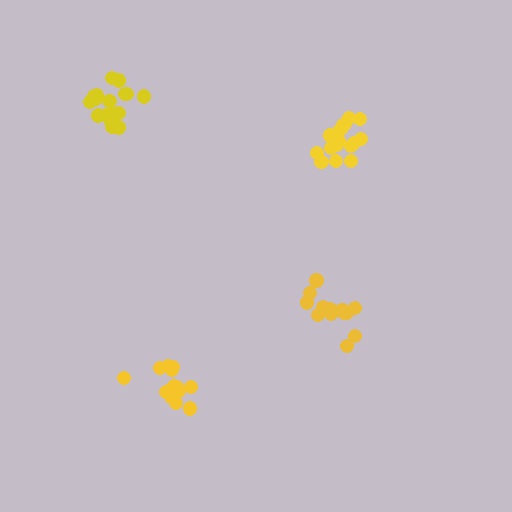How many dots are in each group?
Group 1: 14 dots, Group 2: 18 dots, Group 3: 15 dots, Group 4: 17 dots (64 total).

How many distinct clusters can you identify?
There are 4 distinct clusters.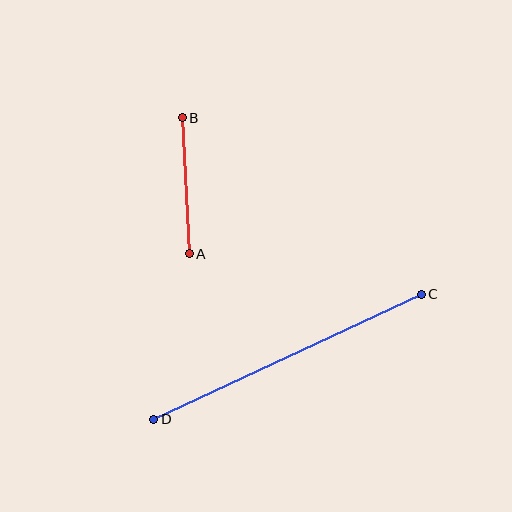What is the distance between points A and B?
The distance is approximately 136 pixels.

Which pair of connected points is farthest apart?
Points C and D are farthest apart.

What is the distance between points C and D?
The distance is approximately 296 pixels.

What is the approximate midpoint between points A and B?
The midpoint is at approximately (186, 186) pixels.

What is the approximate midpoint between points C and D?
The midpoint is at approximately (287, 357) pixels.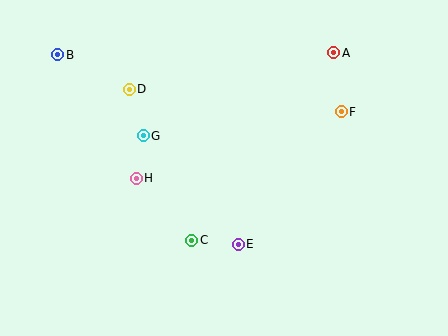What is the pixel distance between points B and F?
The distance between B and F is 289 pixels.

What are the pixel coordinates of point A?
Point A is at (334, 53).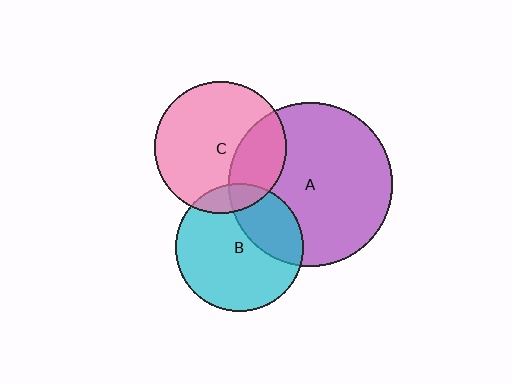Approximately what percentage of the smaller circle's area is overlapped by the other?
Approximately 30%.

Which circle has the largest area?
Circle A (purple).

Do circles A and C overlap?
Yes.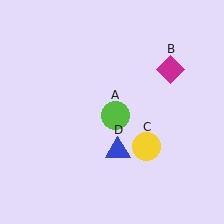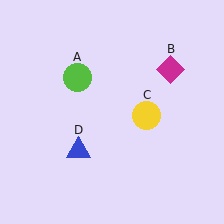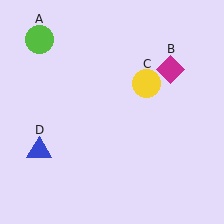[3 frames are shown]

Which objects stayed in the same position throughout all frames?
Magenta diamond (object B) remained stationary.